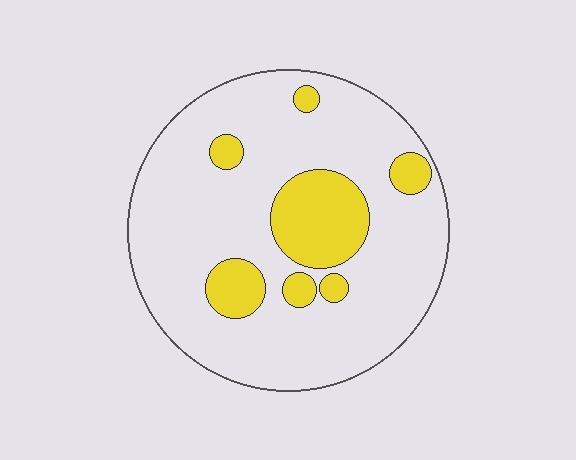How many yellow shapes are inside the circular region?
7.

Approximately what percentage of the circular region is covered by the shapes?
Approximately 20%.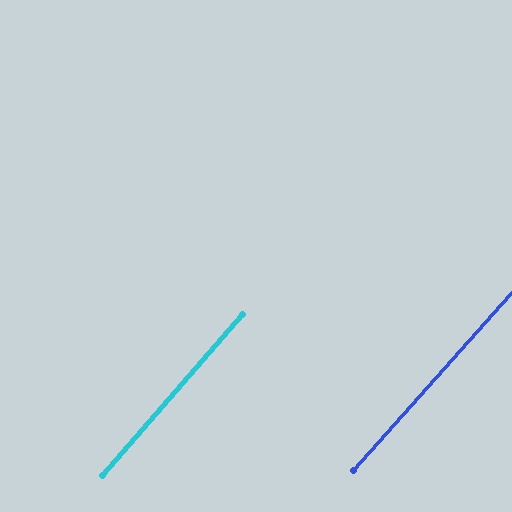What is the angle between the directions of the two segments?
Approximately 1 degree.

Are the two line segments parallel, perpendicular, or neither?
Parallel — their directions differ by only 0.8°.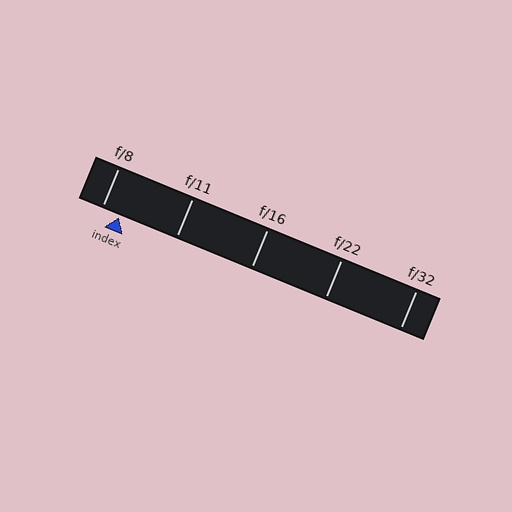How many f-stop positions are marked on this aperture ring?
There are 5 f-stop positions marked.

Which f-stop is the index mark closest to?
The index mark is closest to f/8.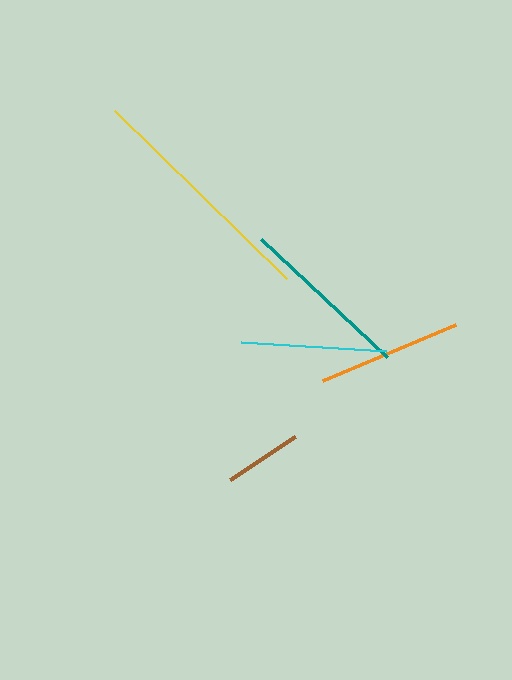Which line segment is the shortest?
The brown line is the shortest at approximately 77 pixels.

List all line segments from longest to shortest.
From longest to shortest: yellow, teal, cyan, orange, brown.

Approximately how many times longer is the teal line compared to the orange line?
The teal line is approximately 1.2 times the length of the orange line.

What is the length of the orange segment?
The orange segment is approximately 144 pixels long.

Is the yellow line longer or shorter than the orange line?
The yellow line is longer than the orange line.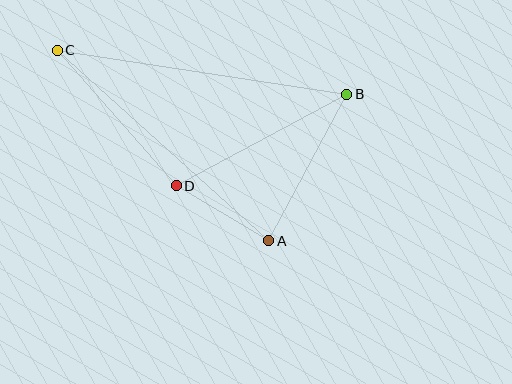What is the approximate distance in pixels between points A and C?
The distance between A and C is approximately 285 pixels.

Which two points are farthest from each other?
Points B and C are farthest from each other.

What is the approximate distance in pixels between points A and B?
The distance between A and B is approximately 166 pixels.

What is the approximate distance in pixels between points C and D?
The distance between C and D is approximately 180 pixels.